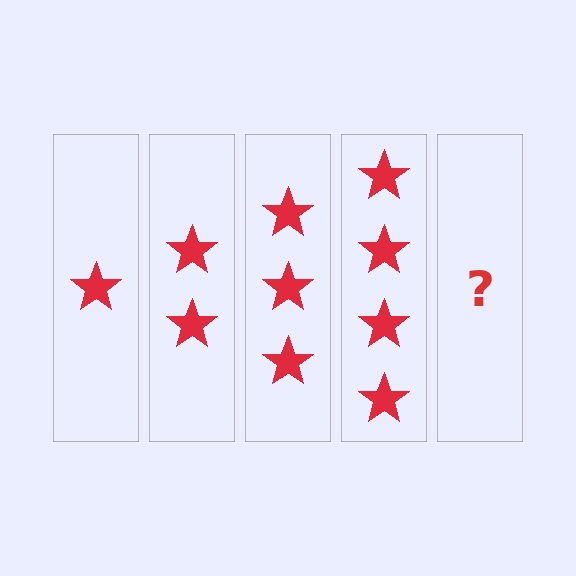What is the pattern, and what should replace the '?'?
The pattern is that each step adds one more star. The '?' should be 5 stars.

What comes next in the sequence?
The next element should be 5 stars.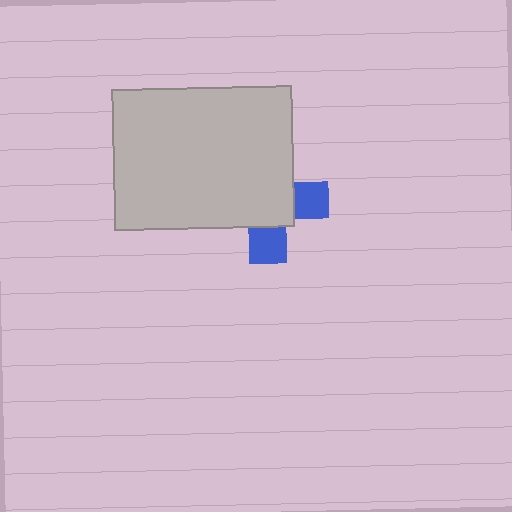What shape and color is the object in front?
The object in front is a light gray rectangle.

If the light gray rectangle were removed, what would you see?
You would see the complete blue cross.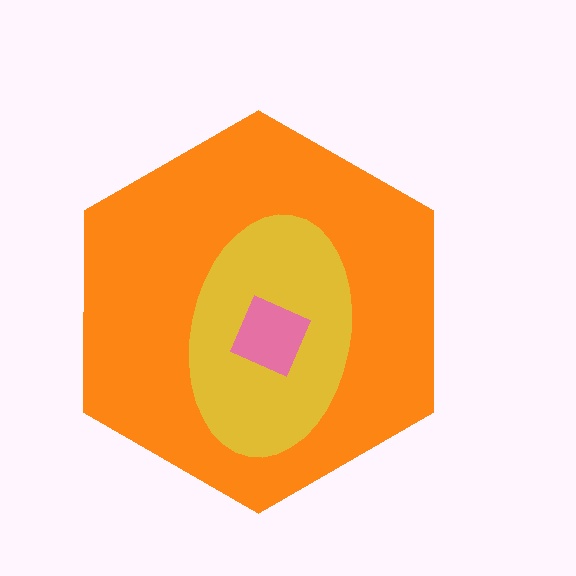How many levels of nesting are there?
3.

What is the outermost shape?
The orange hexagon.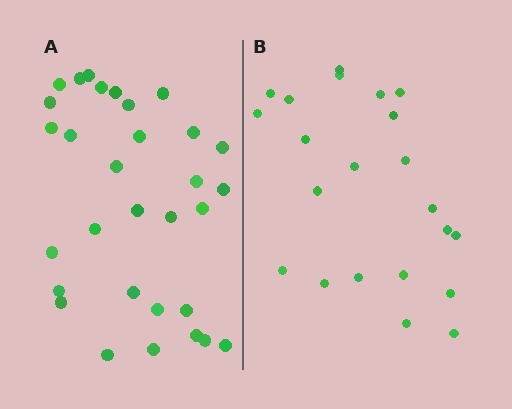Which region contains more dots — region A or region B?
Region A (the left region) has more dots.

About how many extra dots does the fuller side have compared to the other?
Region A has roughly 8 or so more dots than region B.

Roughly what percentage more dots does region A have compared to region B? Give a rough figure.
About 40% more.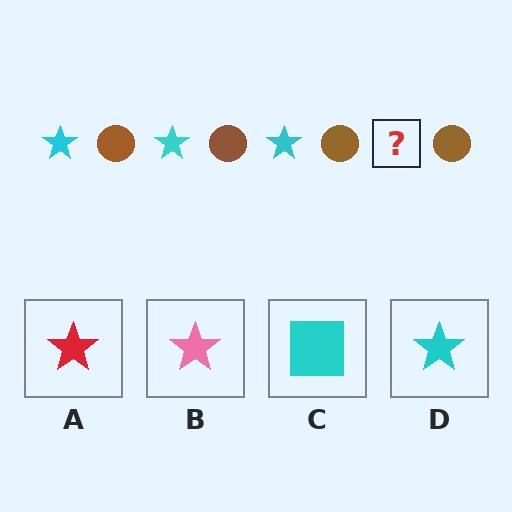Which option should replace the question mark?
Option D.